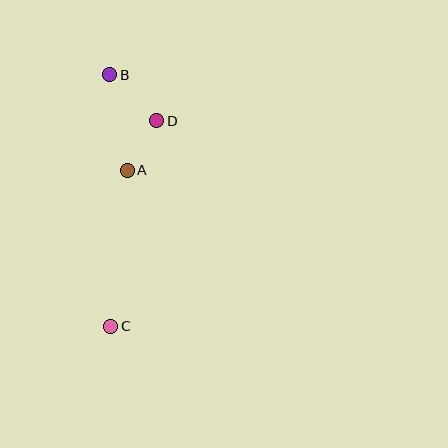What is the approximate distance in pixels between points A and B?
The distance between A and B is approximately 97 pixels.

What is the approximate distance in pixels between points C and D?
The distance between C and D is approximately 211 pixels.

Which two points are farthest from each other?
Points B and C are farthest from each other.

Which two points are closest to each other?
Points A and D are closest to each other.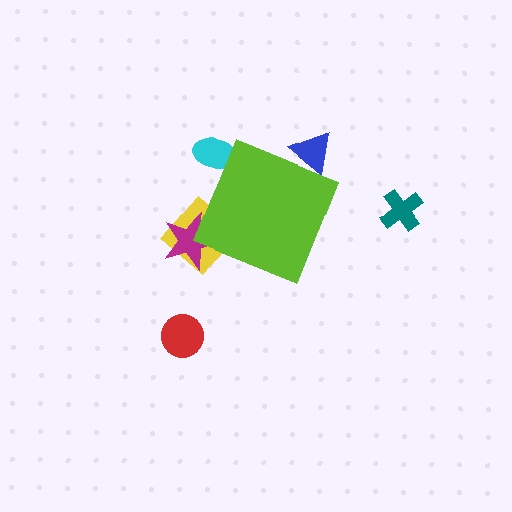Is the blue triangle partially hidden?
Yes, the blue triangle is partially hidden behind the lime diamond.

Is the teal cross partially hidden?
No, the teal cross is fully visible.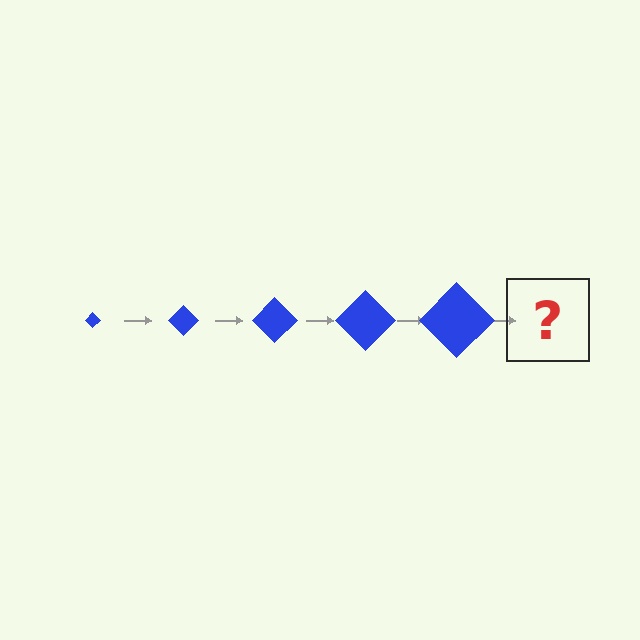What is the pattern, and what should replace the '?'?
The pattern is that the diamond gets progressively larger each step. The '?' should be a blue diamond, larger than the previous one.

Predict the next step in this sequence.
The next step is a blue diamond, larger than the previous one.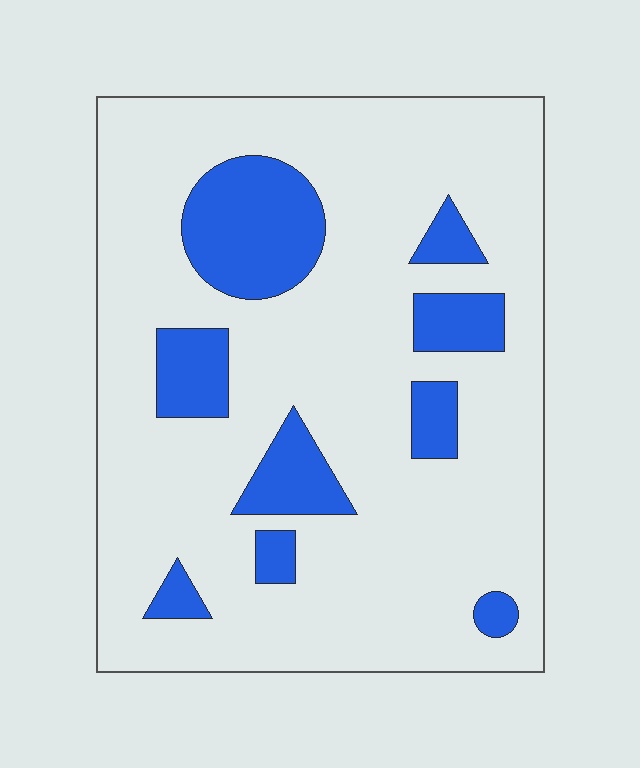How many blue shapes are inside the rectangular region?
9.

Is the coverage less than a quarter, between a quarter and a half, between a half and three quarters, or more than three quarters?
Less than a quarter.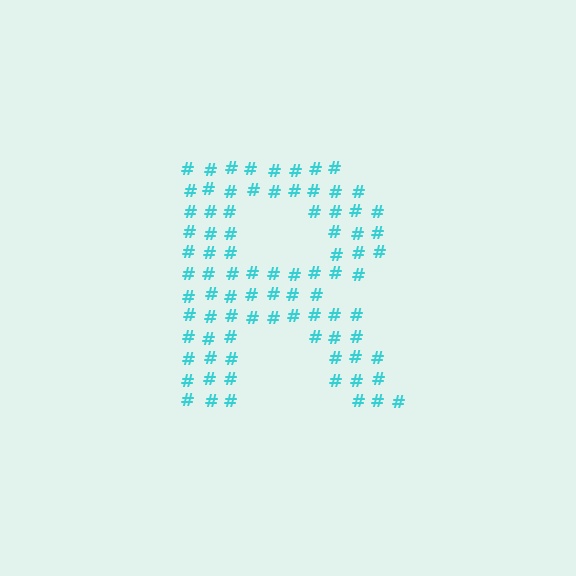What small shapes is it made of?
It is made of small hash symbols.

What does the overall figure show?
The overall figure shows the letter R.